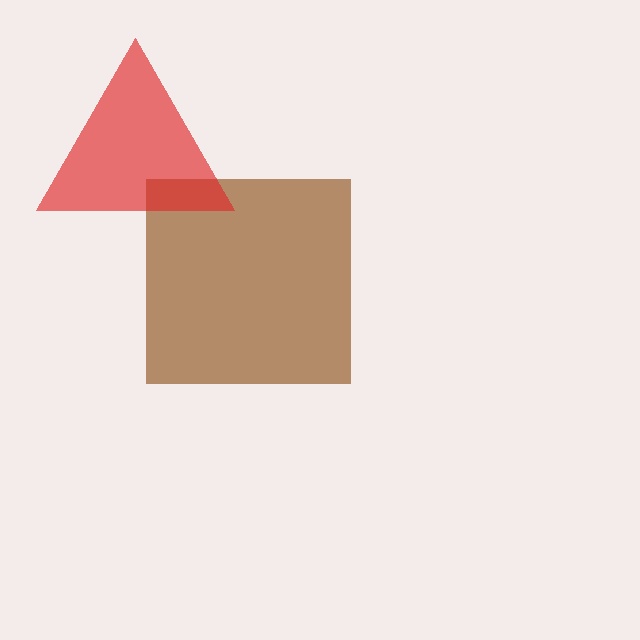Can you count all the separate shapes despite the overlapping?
Yes, there are 2 separate shapes.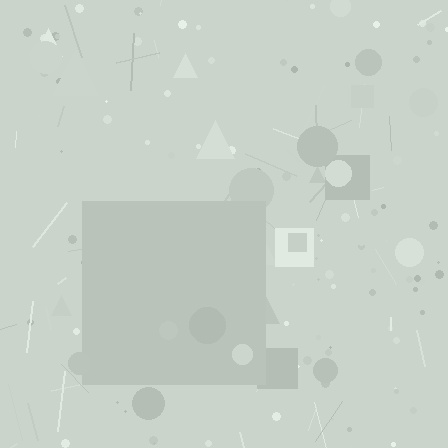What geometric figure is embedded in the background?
A square is embedded in the background.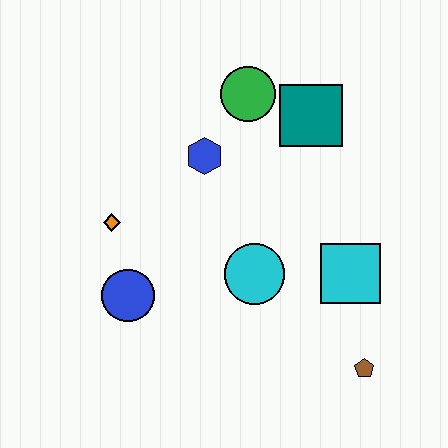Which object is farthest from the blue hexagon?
The brown pentagon is farthest from the blue hexagon.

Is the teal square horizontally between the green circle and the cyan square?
Yes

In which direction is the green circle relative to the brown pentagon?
The green circle is above the brown pentagon.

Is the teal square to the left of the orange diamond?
No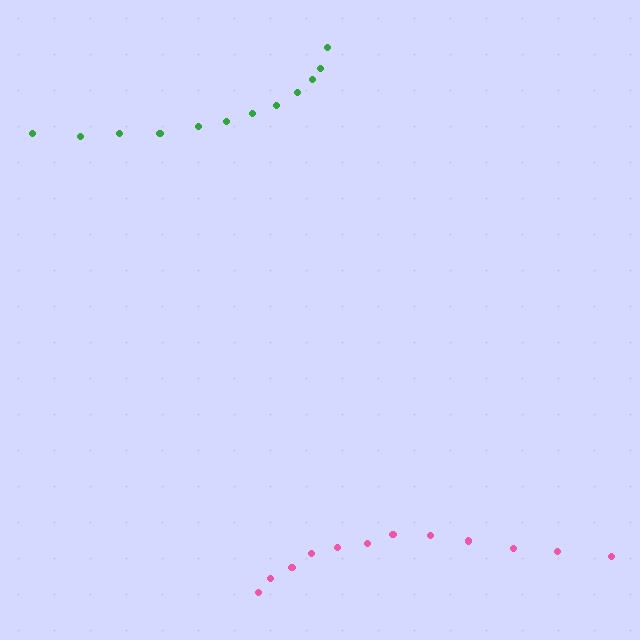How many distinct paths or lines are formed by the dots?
There are 2 distinct paths.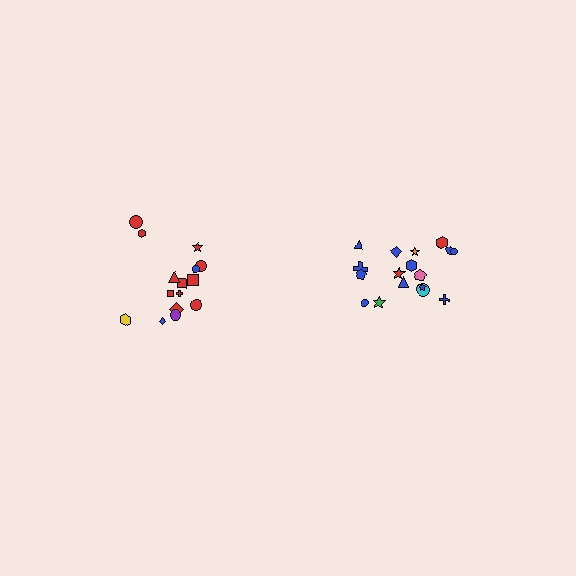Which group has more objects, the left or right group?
The right group.